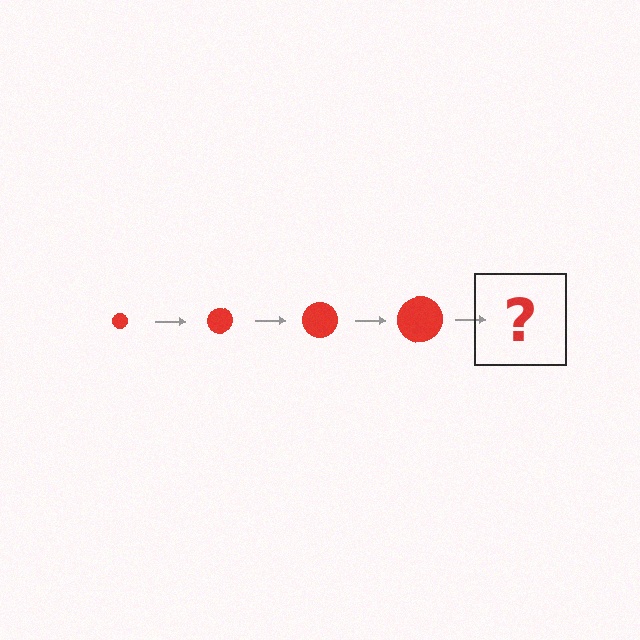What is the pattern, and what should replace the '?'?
The pattern is that the circle gets progressively larger each step. The '?' should be a red circle, larger than the previous one.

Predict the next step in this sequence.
The next step is a red circle, larger than the previous one.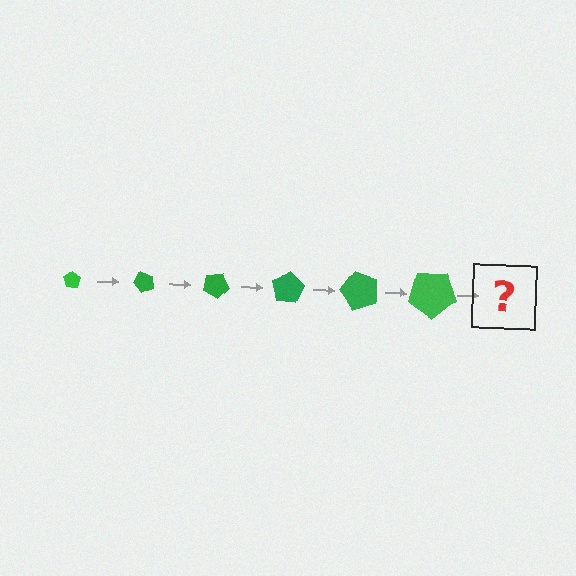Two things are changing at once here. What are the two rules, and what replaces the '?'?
The two rules are that the pentagon grows larger each step and it rotates 50 degrees each step. The '?' should be a pentagon, larger than the previous one and rotated 300 degrees from the start.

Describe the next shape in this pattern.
It should be a pentagon, larger than the previous one and rotated 300 degrees from the start.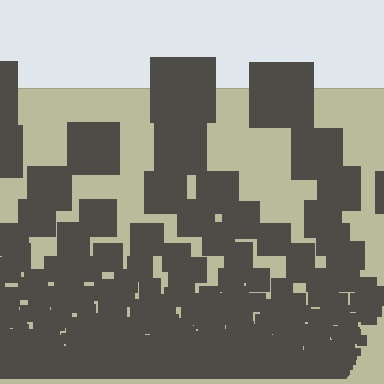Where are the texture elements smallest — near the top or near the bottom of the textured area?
Near the bottom.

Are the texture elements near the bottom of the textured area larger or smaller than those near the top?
Smaller. The gradient is inverted — elements near the bottom are smaller and denser.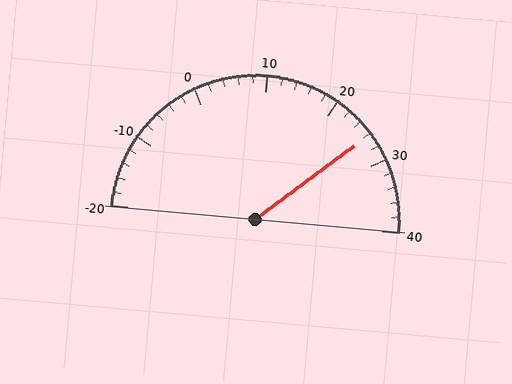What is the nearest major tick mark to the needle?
The nearest major tick mark is 30.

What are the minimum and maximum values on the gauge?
The gauge ranges from -20 to 40.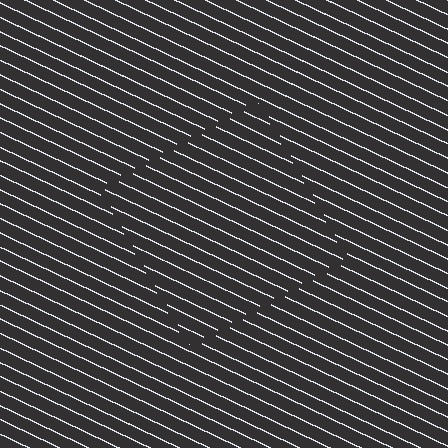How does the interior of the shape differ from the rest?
The interior of the shape contains the same grating, shifted by half a period — the contour is defined by the phase discontinuity where line-ends from the inner and outer gratings abut.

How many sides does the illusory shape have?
4 sides — the line-ends trace a square.